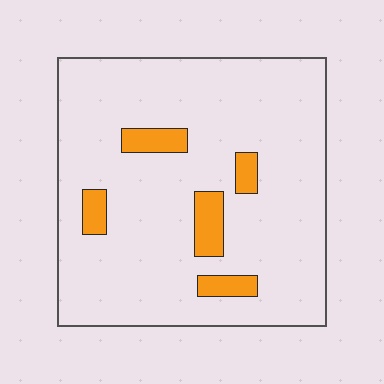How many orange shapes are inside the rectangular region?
5.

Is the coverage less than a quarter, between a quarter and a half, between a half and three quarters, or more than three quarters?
Less than a quarter.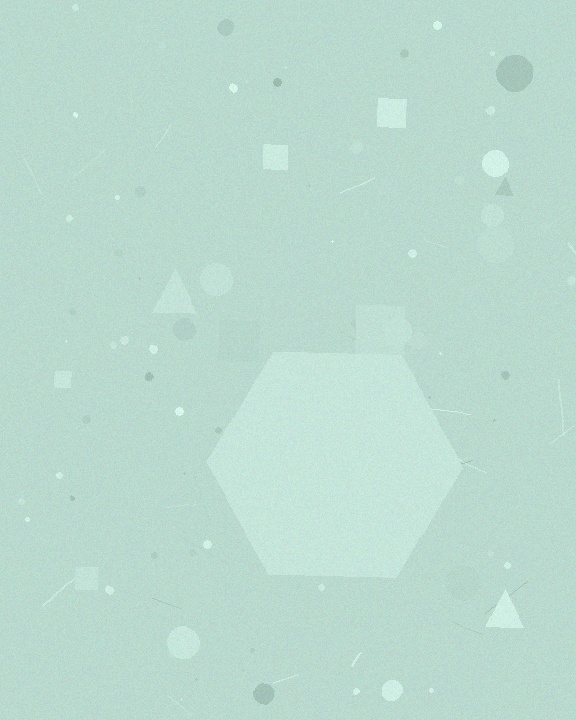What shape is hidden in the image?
A hexagon is hidden in the image.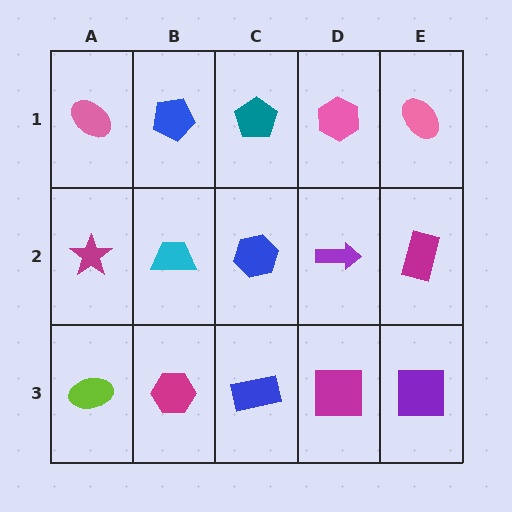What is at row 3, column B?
A magenta hexagon.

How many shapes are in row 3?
5 shapes.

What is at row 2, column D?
A purple arrow.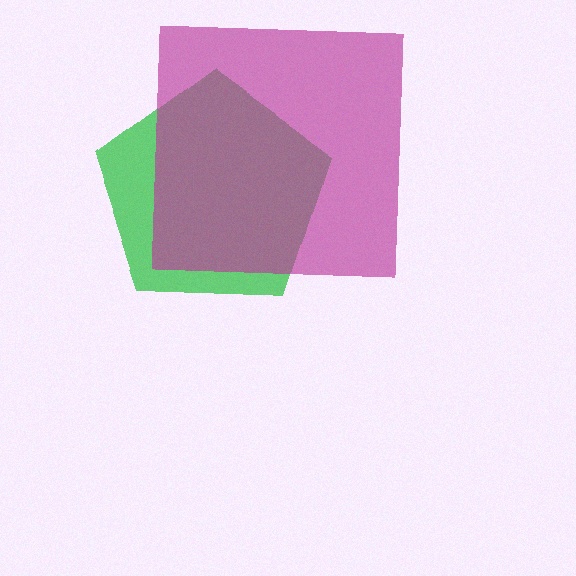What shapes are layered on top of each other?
The layered shapes are: a green pentagon, a magenta square.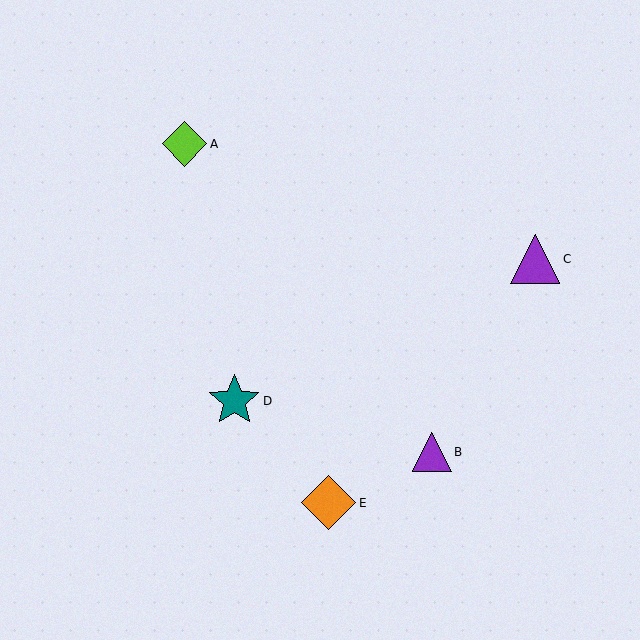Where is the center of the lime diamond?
The center of the lime diamond is at (185, 144).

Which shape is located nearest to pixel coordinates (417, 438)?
The purple triangle (labeled B) at (432, 452) is nearest to that location.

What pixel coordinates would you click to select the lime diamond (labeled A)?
Click at (185, 144) to select the lime diamond A.